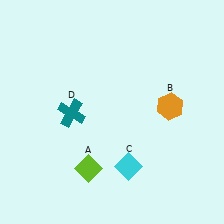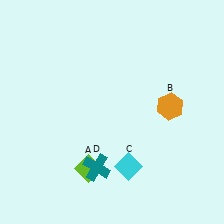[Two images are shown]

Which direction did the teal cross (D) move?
The teal cross (D) moved down.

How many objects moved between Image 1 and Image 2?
1 object moved between the two images.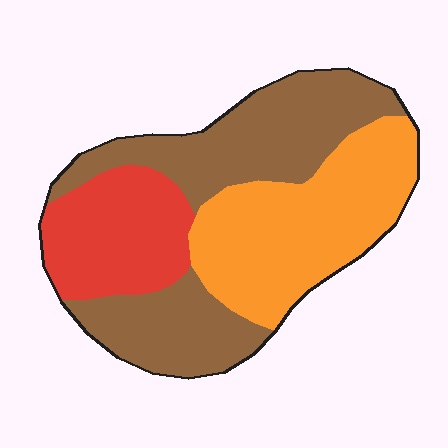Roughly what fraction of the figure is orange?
Orange covers roughly 35% of the figure.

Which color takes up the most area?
Brown, at roughly 45%.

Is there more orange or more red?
Orange.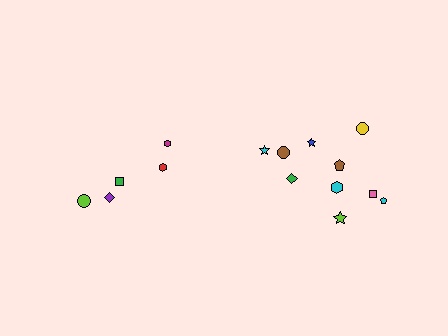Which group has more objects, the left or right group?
The right group.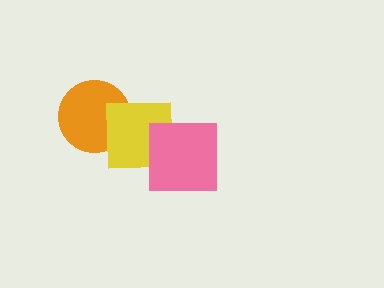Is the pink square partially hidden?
No, no other shape covers it.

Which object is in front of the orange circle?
The yellow square is in front of the orange circle.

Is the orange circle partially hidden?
Yes, it is partially covered by another shape.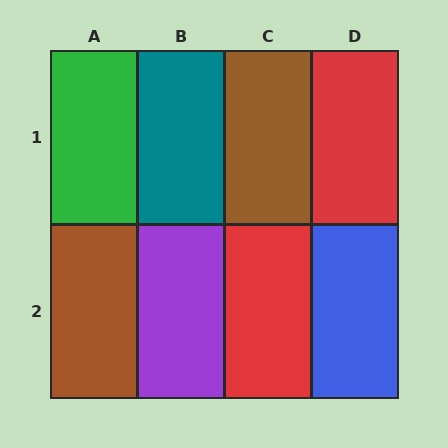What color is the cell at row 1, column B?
Teal.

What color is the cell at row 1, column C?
Brown.